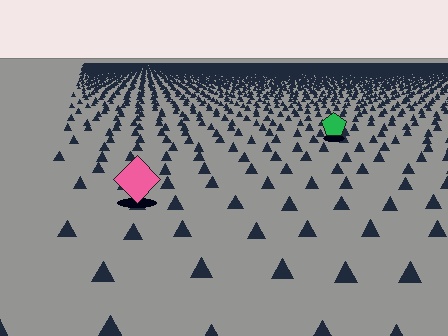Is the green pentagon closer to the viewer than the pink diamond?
No. The pink diamond is closer — you can tell from the texture gradient: the ground texture is coarser near it.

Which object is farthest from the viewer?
The green pentagon is farthest from the viewer. It appears smaller and the ground texture around it is denser.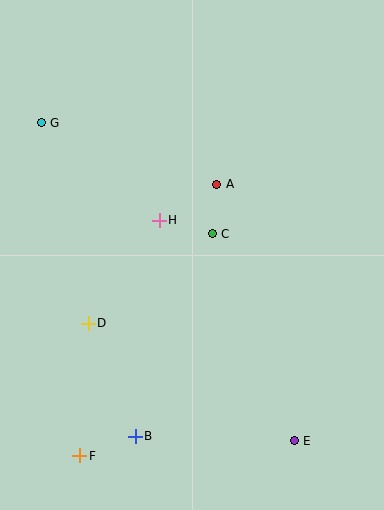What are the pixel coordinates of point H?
Point H is at (159, 220).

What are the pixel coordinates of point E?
Point E is at (294, 441).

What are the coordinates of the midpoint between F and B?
The midpoint between F and B is at (107, 446).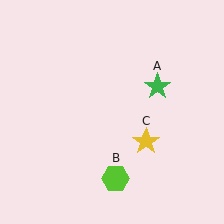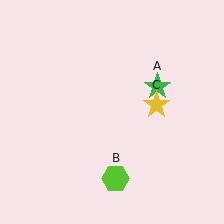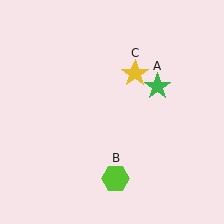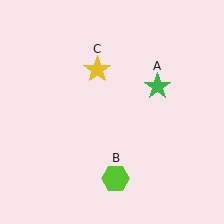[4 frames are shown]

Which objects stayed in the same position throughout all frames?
Green star (object A) and lime hexagon (object B) remained stationary.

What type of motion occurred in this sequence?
The yellow star (object C) rotated counterclockwise around the center of the scene.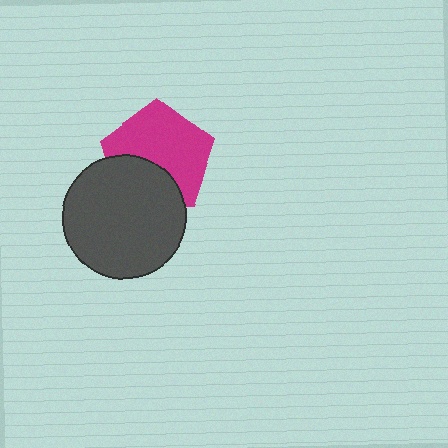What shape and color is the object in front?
The object in front is a dark gray circle.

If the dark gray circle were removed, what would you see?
You would see the complete magenta pentagon.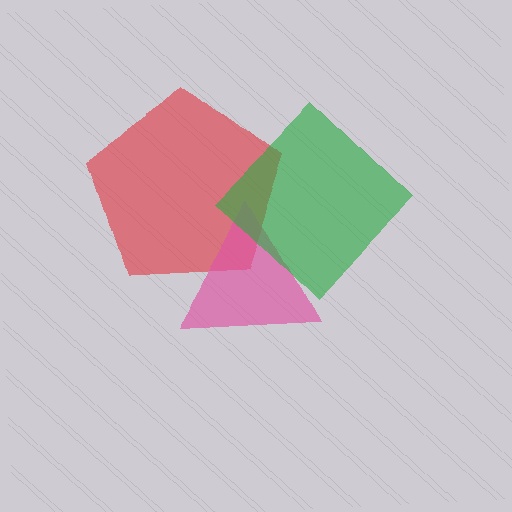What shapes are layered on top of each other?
The layered shapes are: a red pentagon, a pink triangle, a green diamond.